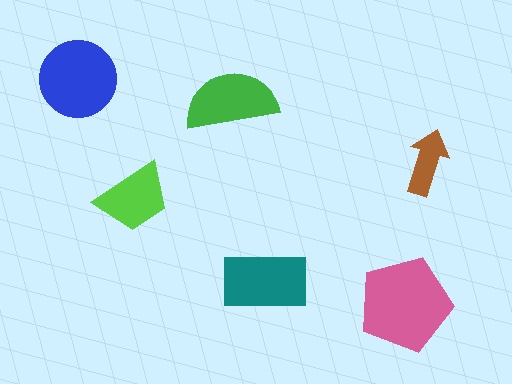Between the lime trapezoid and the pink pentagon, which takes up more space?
The pink pentagon.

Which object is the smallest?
The brown arrow.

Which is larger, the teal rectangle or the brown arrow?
The teal rectangle.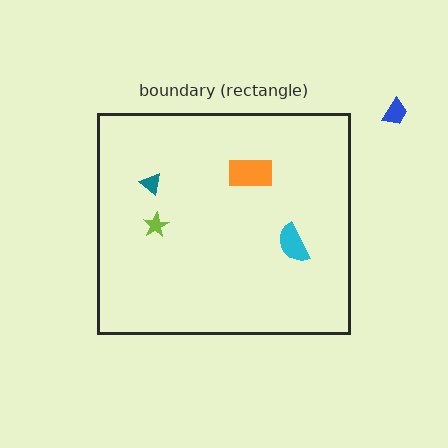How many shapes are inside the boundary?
4 inside, 1 outside.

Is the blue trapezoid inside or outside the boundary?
Outside.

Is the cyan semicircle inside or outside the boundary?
Inside.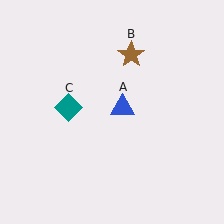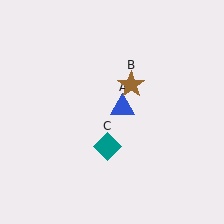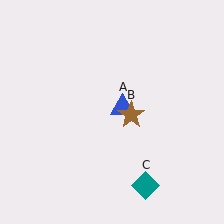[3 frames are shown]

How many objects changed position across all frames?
2 objects changed position: brown star (object B), teal diamond (object C).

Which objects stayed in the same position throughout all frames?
Blue triangle (object A) remained stationary.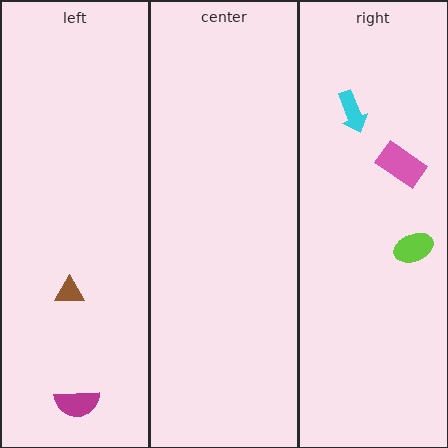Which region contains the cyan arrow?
The right region.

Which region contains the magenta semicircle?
The left region.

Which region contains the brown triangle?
The left region.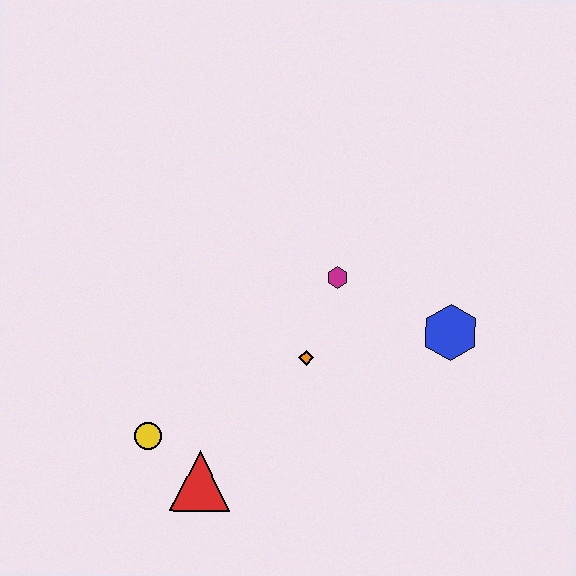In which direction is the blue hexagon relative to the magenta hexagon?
The blue hexagon is to the right of the magenta hexagon.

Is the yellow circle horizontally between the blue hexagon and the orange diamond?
No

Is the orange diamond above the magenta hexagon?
No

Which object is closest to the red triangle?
The yellow circle is closest to the red triangle.